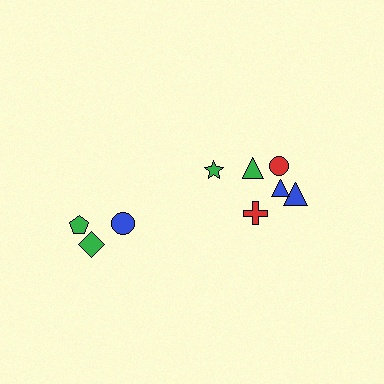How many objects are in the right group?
There are 6 objects.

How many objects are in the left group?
There are 3 objects.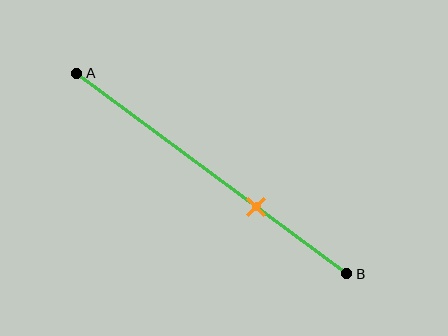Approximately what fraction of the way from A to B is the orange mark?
The orange mark is approximately 65% of the way from A to B.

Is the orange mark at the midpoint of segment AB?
No, the mark is at about 65% from A, not at the 50% midpoint.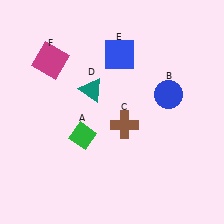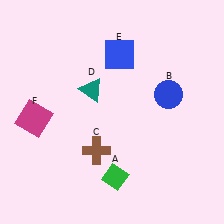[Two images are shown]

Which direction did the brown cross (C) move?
The brown cross (C) moved left.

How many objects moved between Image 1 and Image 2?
3 objects moved between the two images.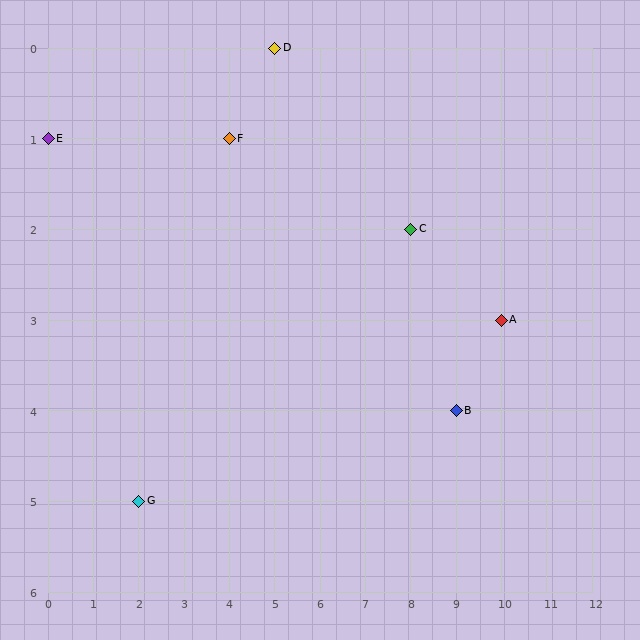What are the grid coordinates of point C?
Point C is at grid coordinates (8, 2).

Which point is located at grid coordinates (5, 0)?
Point D is at (5, 0).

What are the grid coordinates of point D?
Point D is at grid coordinates (5, 0).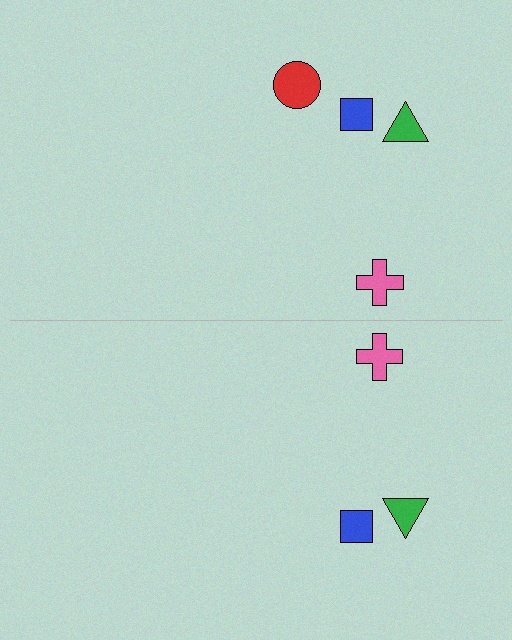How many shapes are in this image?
There are 7 shapes in this image.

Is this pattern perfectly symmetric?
No, the pattern is not perfectly symmetric. A red circle is missing from the bottom side.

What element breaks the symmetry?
A red circle is missing from the bottom side.